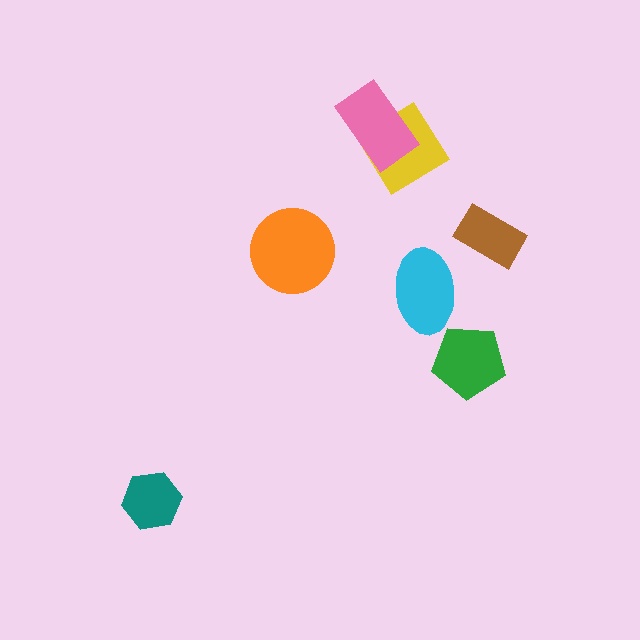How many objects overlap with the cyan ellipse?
0 objects overlap with the cyan ellipse.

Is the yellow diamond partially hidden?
Yes, it is partially covered by another shape.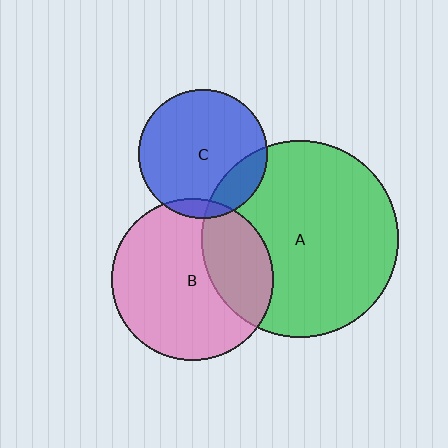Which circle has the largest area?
Circle A (green).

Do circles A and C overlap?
Yes.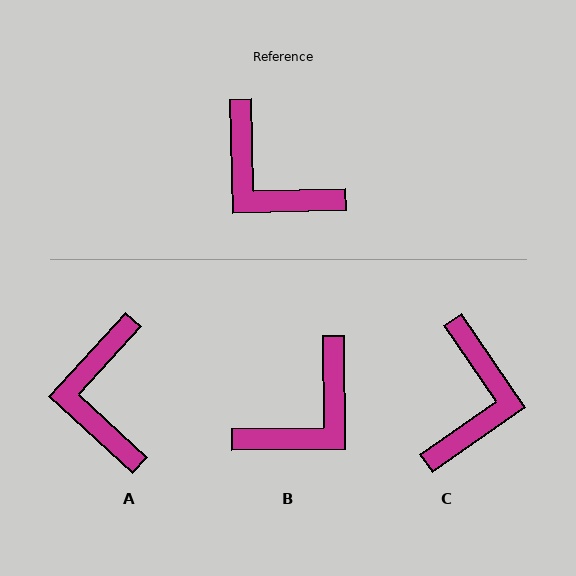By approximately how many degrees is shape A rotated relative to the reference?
Approximately 44 degrees clockwise.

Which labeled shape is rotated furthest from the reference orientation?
C, about 123 degrees away.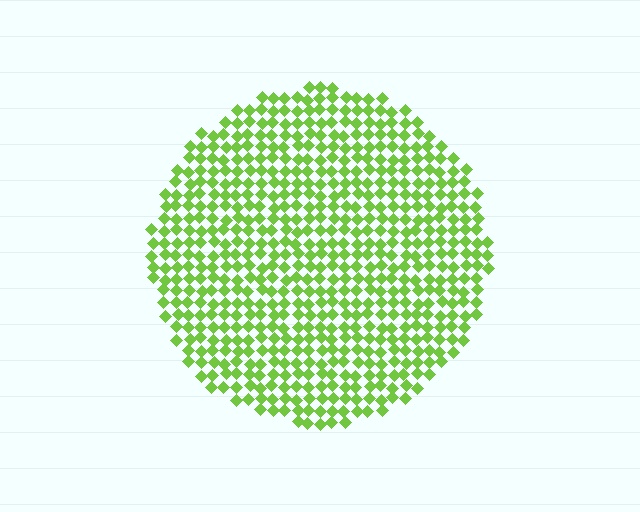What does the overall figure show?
The overall figure shows a circle.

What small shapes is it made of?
It is made of small diamonds.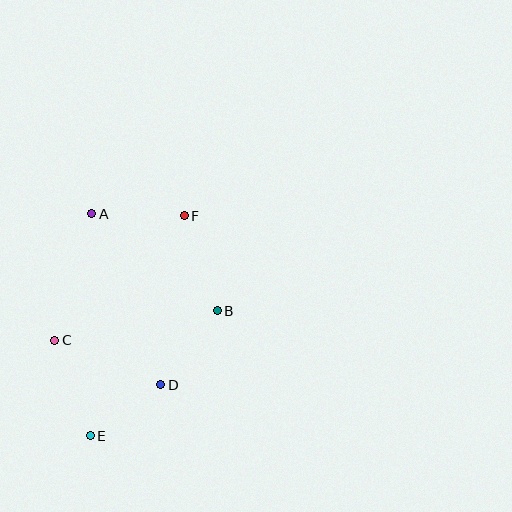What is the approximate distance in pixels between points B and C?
The distance between B and C is approximately 165 pixels.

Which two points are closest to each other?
Points D and E are closest to each other.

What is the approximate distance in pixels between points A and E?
The distance between A and E is approximately 222 pixels.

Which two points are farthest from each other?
Points E and F are farthest from each other.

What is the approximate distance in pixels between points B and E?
The distance between B and E is approximately 178 pixels.